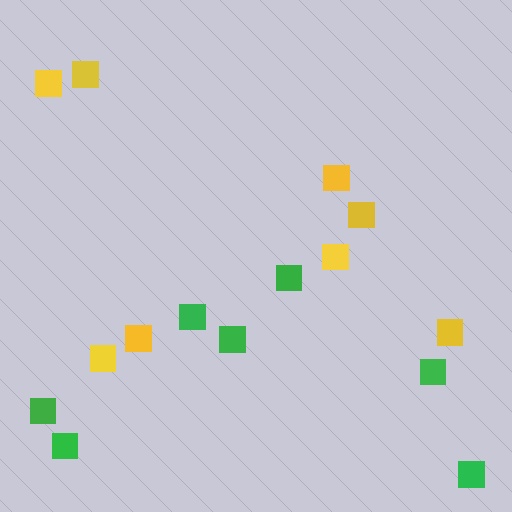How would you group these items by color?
There are 2 groups: one group of yellow squares (8) and one group of green squares (7).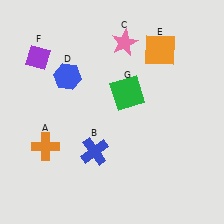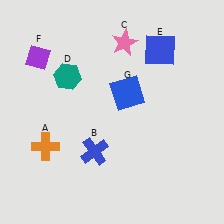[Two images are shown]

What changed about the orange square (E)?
In Image 1, E is orange. In Image 2, it changed to blue.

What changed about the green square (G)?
In Image 1, G is green. In Image 2, it changed to blue.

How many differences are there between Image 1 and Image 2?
There are 3 differences between the two images.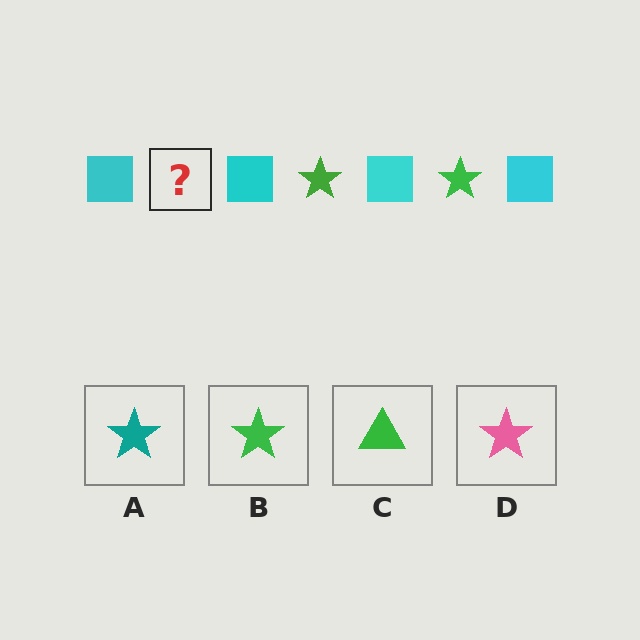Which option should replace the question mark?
Option B.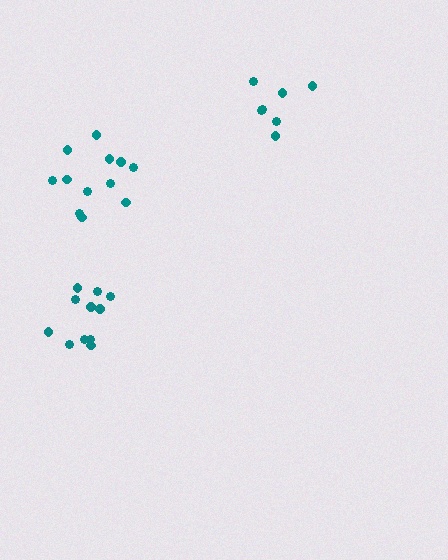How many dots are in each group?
Group 1: 7 dots, Group 2: 11 dots, Group 3: 12 dots (30 total).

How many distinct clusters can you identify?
There are 3 distinct clusters.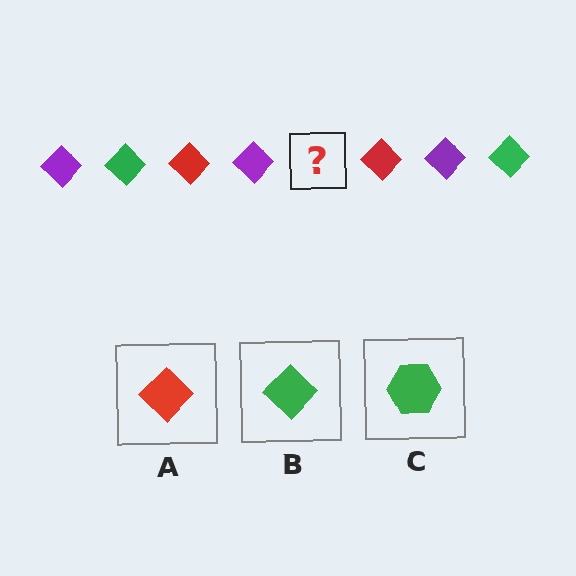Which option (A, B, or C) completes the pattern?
B.